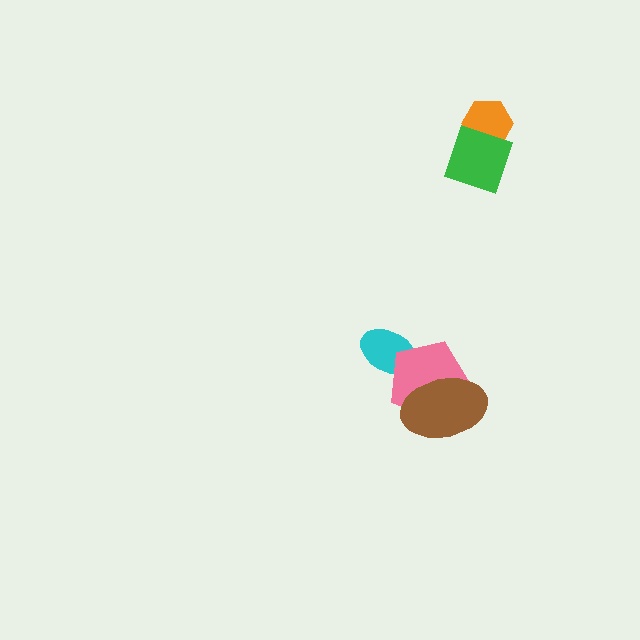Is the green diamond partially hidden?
No, no other shape covers it.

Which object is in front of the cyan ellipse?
The pink pentagon is in front of the cyan ellipse.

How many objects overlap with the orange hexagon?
1 object overlaps with the orange hexagon.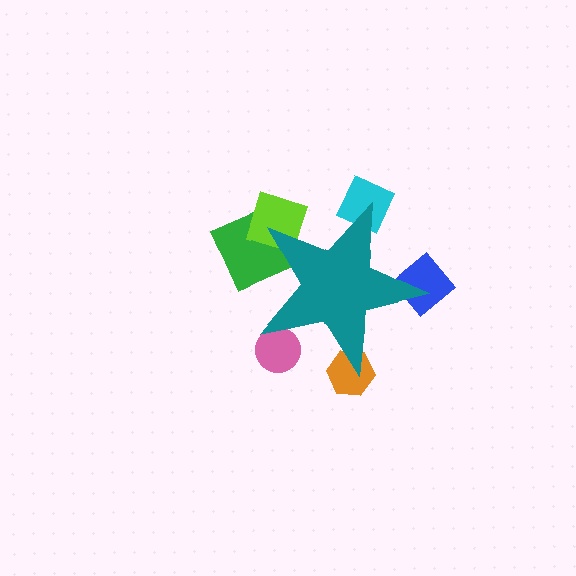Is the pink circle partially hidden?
Yes, the pink circle is partially hidden behind the teal star.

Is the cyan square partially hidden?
Yes, the cyan square is partially hidden behind the teal star.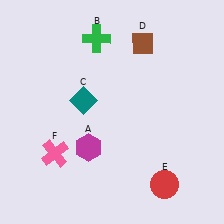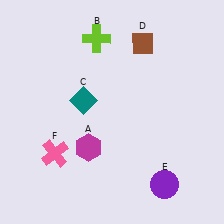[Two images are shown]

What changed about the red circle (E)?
In Image 1, E is red. In Image 2, it changed to purple.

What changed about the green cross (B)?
In Image 1, B is green. In Image 2, it changed to lime.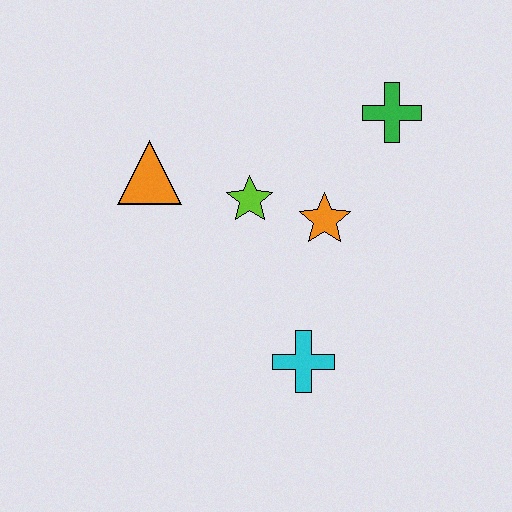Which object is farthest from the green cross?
The cyan cross is farthest from the green cross.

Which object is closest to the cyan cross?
The orange star is closest to the cyan cross.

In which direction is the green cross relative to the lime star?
The green cross is to the right of the lime star.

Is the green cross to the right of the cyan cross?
Yes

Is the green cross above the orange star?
Yes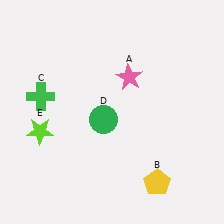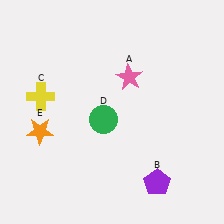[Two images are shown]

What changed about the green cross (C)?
In Image 1, C is green. In Image 2, it changed to yellow.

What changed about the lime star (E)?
In Image 1, E is lime. In Image 2, it changed to orange.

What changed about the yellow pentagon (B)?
In Image 1, B is yellow. In Image 2, it changed to purple.